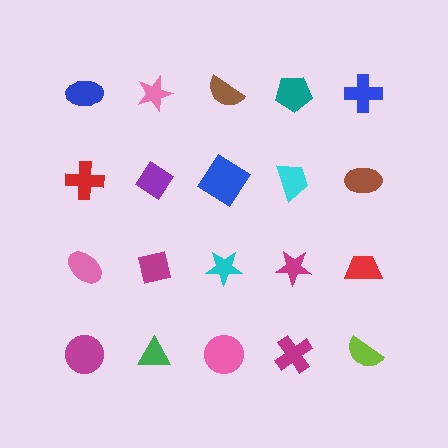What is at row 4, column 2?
A green triangle.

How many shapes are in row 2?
5 shapes.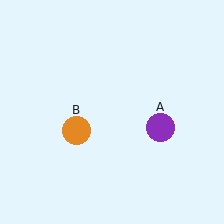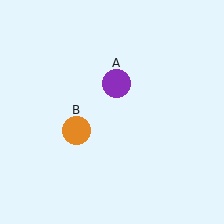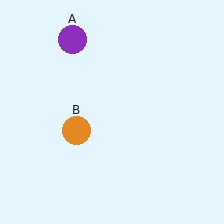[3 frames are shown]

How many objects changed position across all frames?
1 object changed position: purple circle (object A).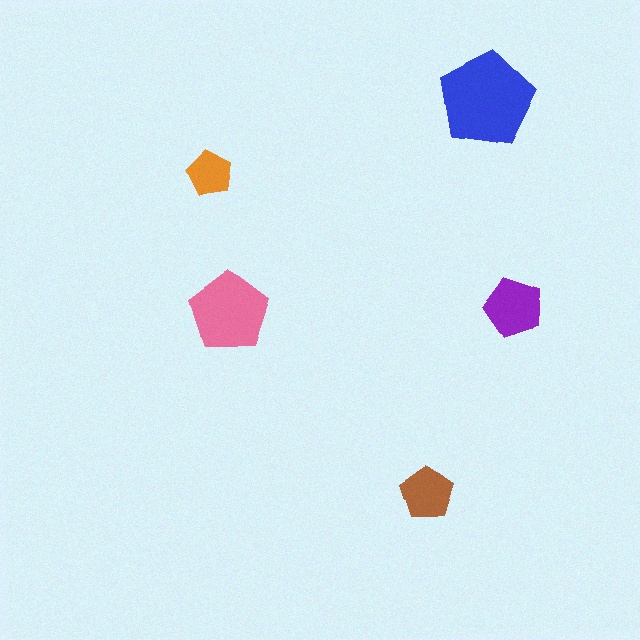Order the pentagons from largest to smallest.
the blue one, the pink one, the purple one, the brown one, the orange one.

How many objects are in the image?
There are 5 objects in the image.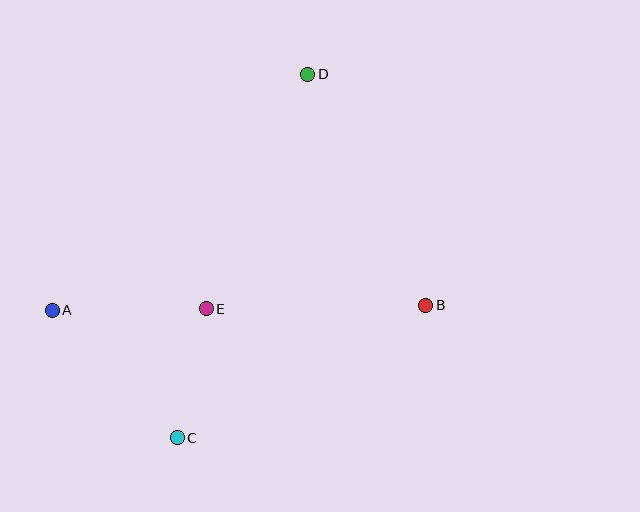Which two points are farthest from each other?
Points C and D are farthest from each other.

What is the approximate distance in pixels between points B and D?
The distance between B and D is approximately 259 pixels.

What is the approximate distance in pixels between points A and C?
The distance between A and C is approximately 178 pixels.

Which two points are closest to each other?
Points C and E are closest to each other.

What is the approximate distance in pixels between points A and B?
The distance between A and B is approximately 374 pixels.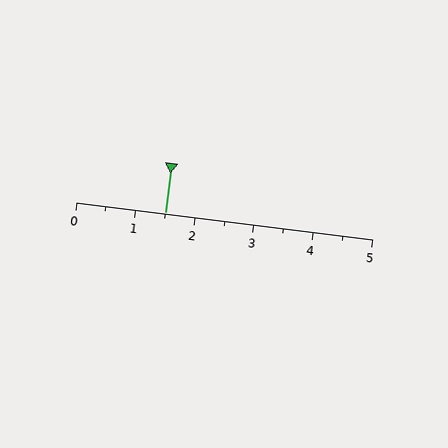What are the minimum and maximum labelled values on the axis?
The axis runs from 0 to 5.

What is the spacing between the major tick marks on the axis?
The major ticks are spaced 1 apart.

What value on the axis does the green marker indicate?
The marker indicates approximately 1.5.